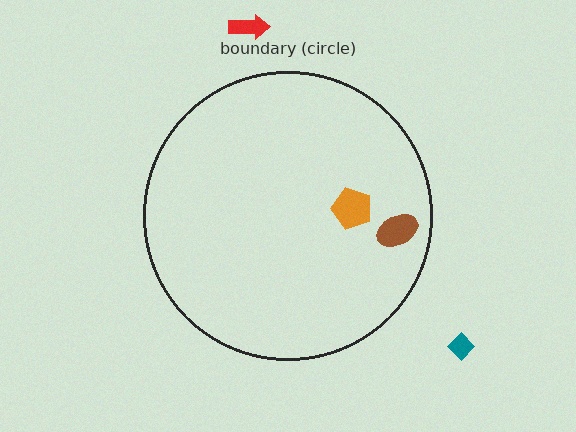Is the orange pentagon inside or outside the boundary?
Inside.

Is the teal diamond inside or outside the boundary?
Outside.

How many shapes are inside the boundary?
2 inside, 2 outside.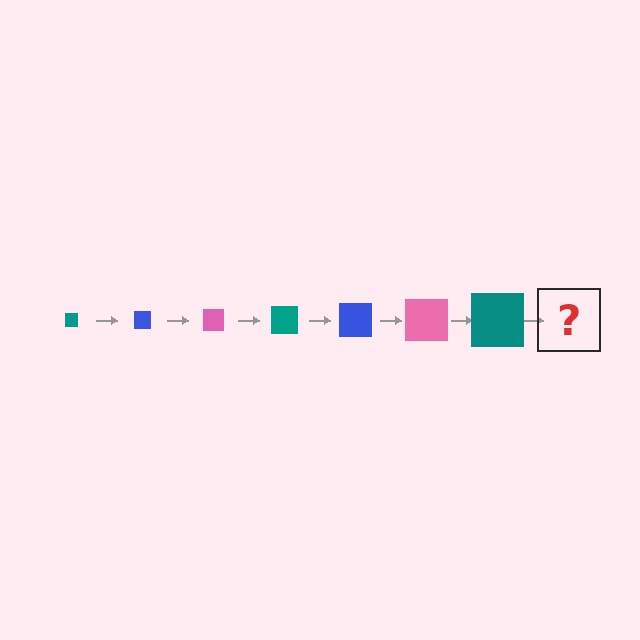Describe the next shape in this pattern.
It should be a blue square, larger than the previous one.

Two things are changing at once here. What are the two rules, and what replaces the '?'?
The two rules are that the square grows larger each step and the color cycles through teal, blue, and pink. The '?' should be a blue square, larger than the previous one.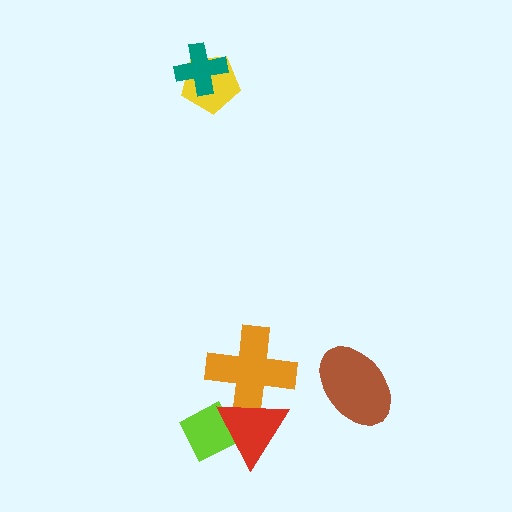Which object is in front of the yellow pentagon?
The teal cross is in front of the yellow pentagon.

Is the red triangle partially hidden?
No, no other shape covers it.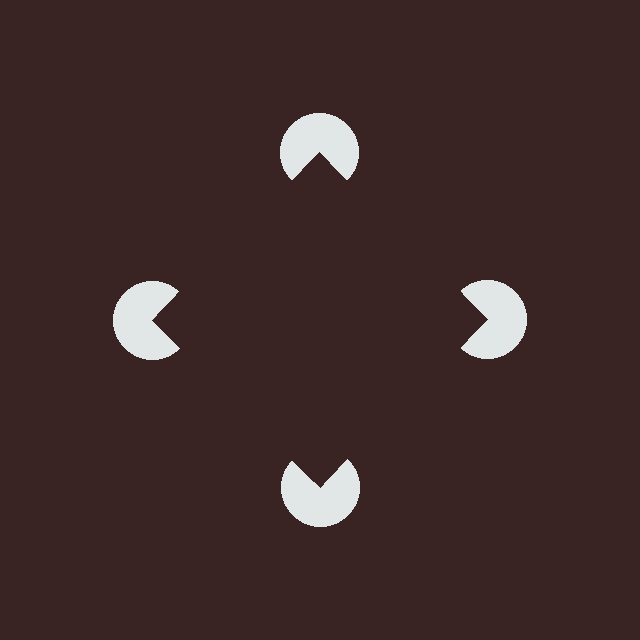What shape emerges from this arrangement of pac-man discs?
An illusory square — its edges are inferred from the aligned wedge cuts in the pac-man discs, not physically drawn.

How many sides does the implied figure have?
4 sides.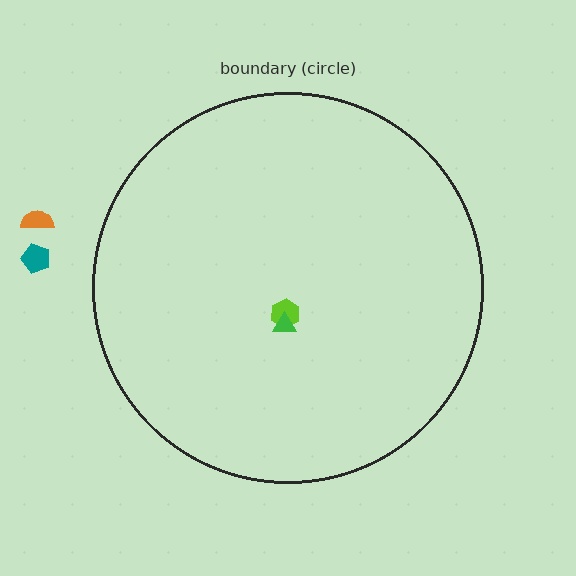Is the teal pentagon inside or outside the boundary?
Outside.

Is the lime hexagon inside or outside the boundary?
Inside.